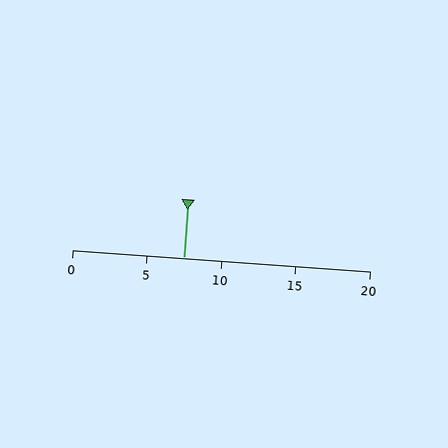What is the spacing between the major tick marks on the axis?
The major ticks are spaced 5 apart.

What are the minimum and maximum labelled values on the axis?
The axis runs from 0 to 20.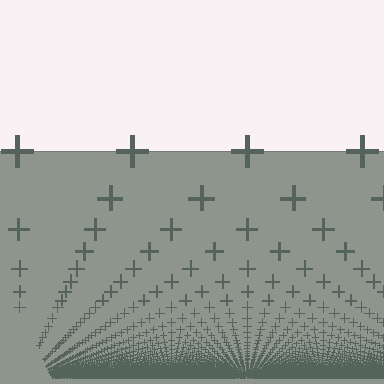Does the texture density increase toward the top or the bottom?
Density increases toward the bottom.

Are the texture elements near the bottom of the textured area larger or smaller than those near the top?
Smaller. The gradient is inverted — elements near the bottom are smaller and denser.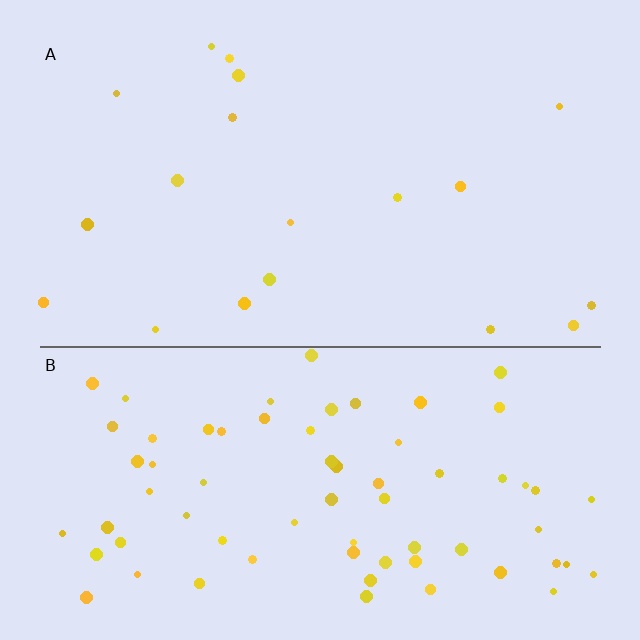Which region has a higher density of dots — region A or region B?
B (the bottom).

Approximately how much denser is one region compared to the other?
Approximately 3.8× — region B over region A.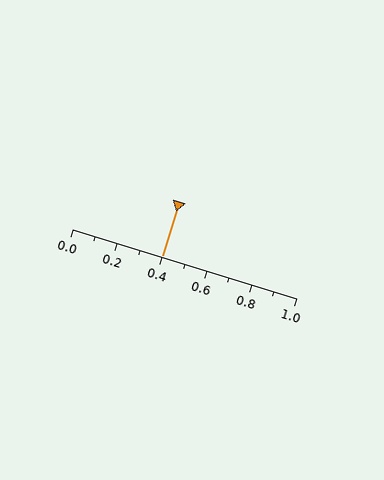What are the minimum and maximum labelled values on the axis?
The axis runs from 0.0 to 1.0.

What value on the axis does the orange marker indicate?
The marker indicates approximately 0.4.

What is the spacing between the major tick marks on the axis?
The major ticks are spaced 0.2 apart.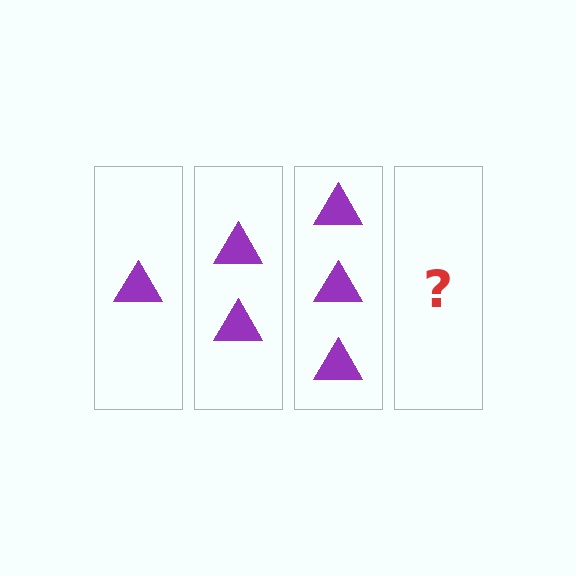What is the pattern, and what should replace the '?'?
The pattern is that each step adds one more triangle. The '?' should be 4 triangles.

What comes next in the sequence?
The next element should be 4 triangles.